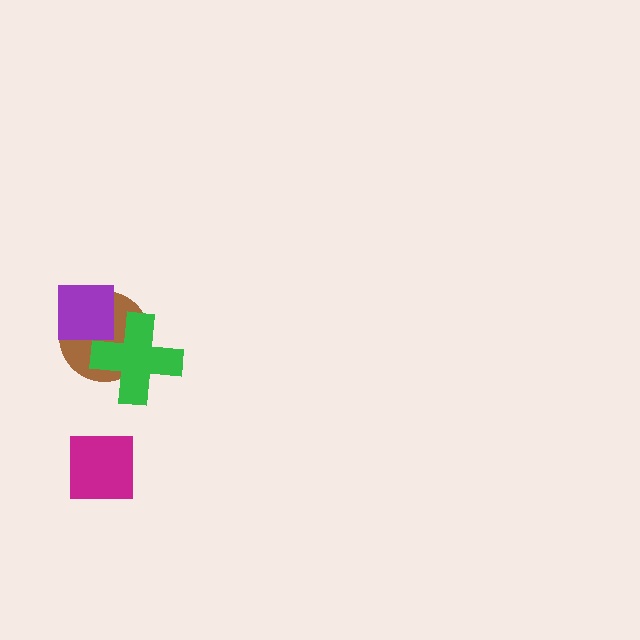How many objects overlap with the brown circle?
2 objects overlap with the brown circle.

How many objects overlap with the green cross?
1 object overlaps with the green cross.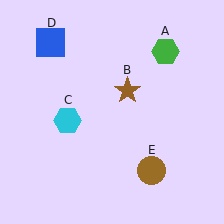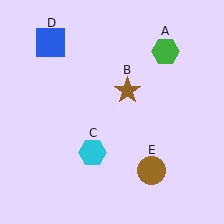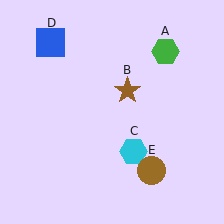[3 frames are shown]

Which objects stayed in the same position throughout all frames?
Green hexagon (object A) and brown star (object B) and blue square (object D) and brown circle (object E) remained stationary.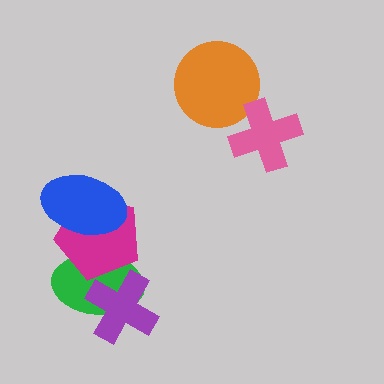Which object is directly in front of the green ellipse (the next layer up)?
The magenta pentagon is directly in front of the green ellipse.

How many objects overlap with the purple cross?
1 object overlaps with the purple cross.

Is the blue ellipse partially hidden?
No, no other shape covers it.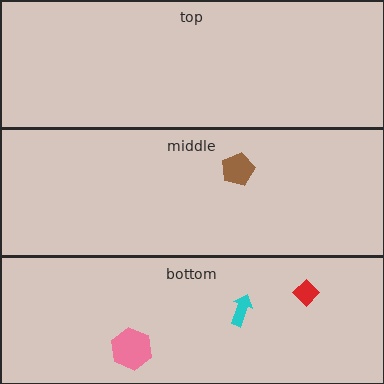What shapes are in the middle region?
The brown pentagon.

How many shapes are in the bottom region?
3.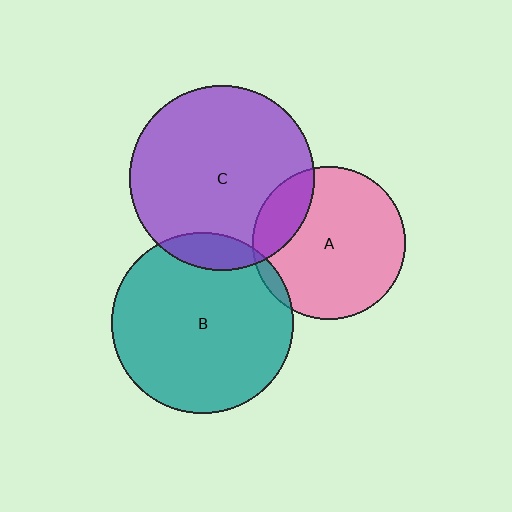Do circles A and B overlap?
Yes.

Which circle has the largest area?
Circle C (purple).